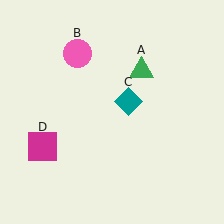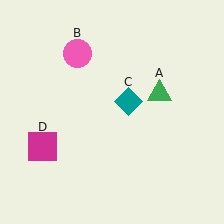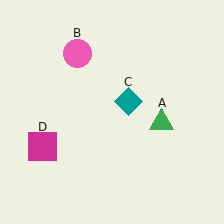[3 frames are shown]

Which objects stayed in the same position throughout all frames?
Pink circle (object B) and teal diamond (object C) and magenta square (object D) remained stationary.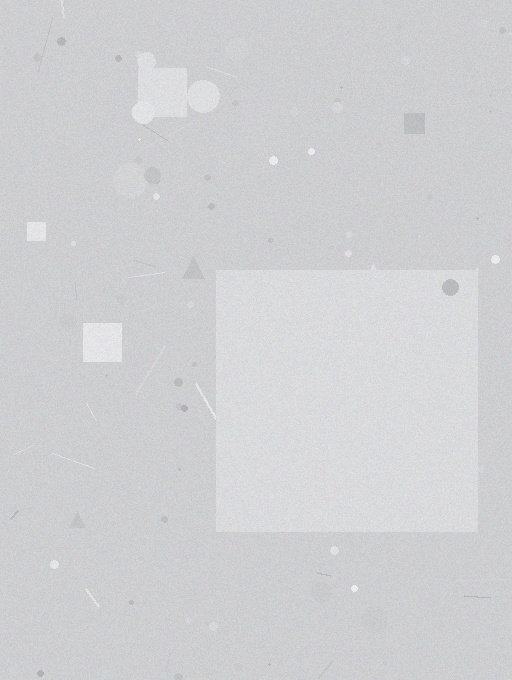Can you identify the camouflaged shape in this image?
The camouflaged shape is a square.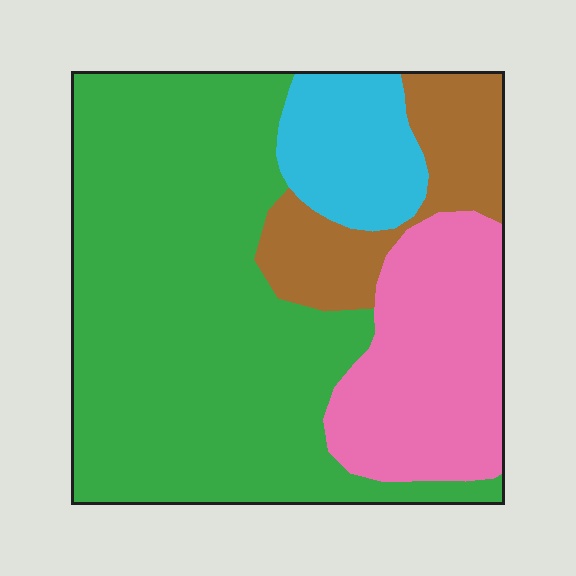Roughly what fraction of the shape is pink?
Pink takes up about one fifth (1/5) of the shape.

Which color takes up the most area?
Green, at roughly 55%.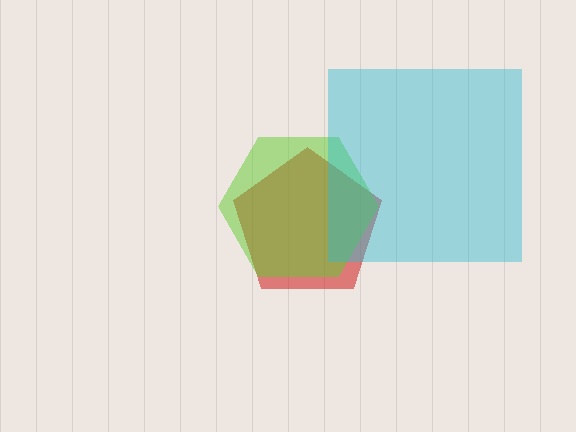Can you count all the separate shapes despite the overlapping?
Yes, there are 3 separate shapes.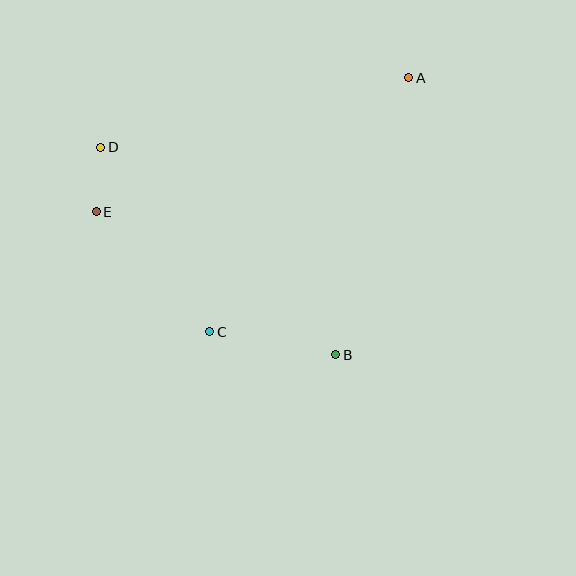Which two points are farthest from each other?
Points A and E are farthest from each other.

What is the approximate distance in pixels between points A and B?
The distance between A and B is approximately 286 pixels.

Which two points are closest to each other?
Points D and E are closest to each other.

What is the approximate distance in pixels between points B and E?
The distance between B and E is approximately 279 pixels.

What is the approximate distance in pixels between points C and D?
The distance between C and D is approximately 214 pixels.